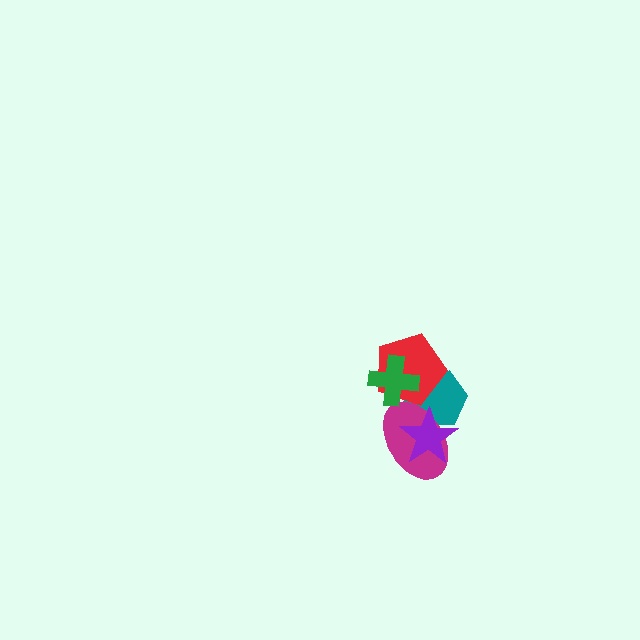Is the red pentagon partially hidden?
Yes, it is partially covered by another shape.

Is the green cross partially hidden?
No, no other shape covers it.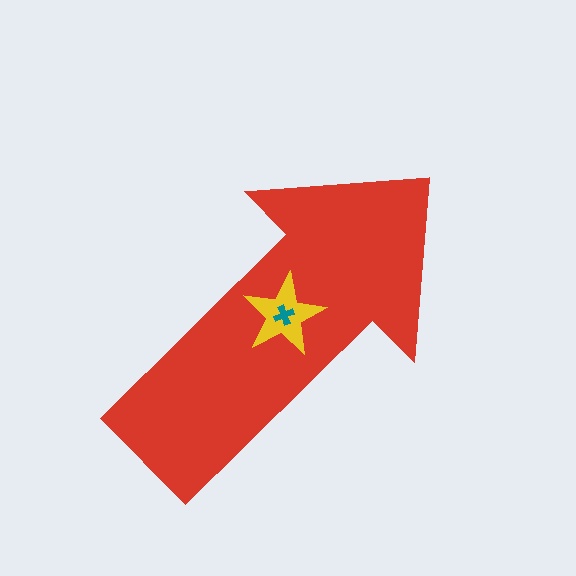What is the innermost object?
The teal cross.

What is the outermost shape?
The red arrow.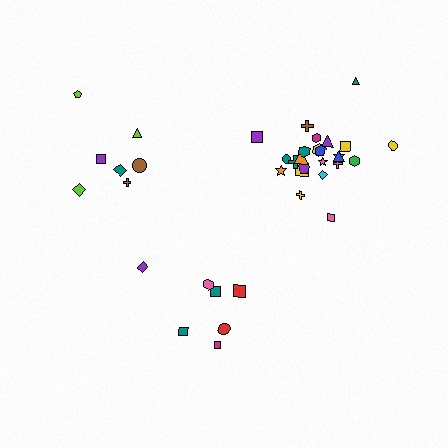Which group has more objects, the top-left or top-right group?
The top-right group.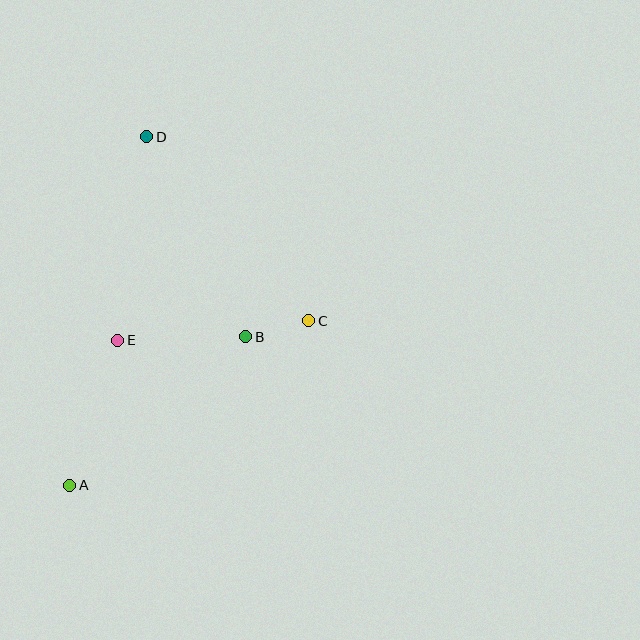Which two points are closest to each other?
Points B and C are closest to each other.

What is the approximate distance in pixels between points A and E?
The distance between A and E is approximately 153 pixels.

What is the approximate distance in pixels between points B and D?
The distance between B and D is approximately 223 pixels.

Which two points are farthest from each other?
Points A and D are farthest from each other.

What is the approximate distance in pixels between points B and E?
The distance between B and E is approximately 128 pixels.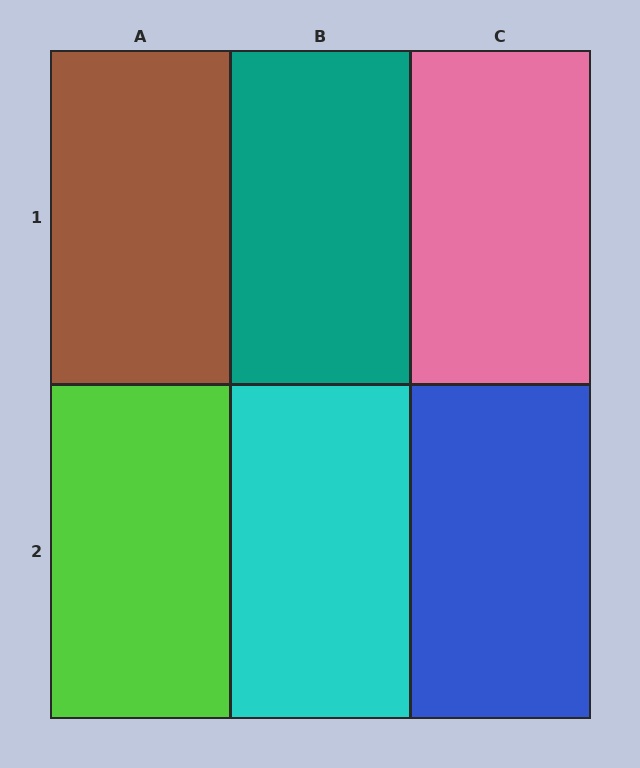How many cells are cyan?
1 cell is cyan.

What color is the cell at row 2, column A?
Lime.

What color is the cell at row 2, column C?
Blue.